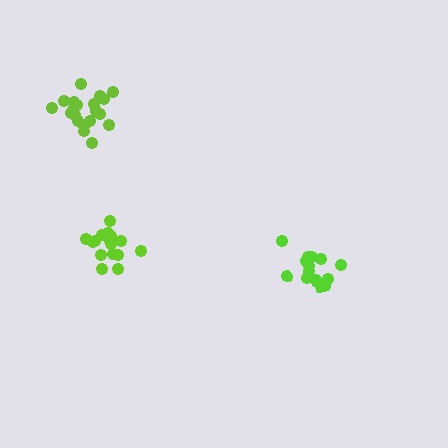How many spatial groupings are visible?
There are 3 spatial groupings.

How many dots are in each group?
Group 1: 16 dots, Group 2: 16 dots, Group 3: 20 dots (52 total).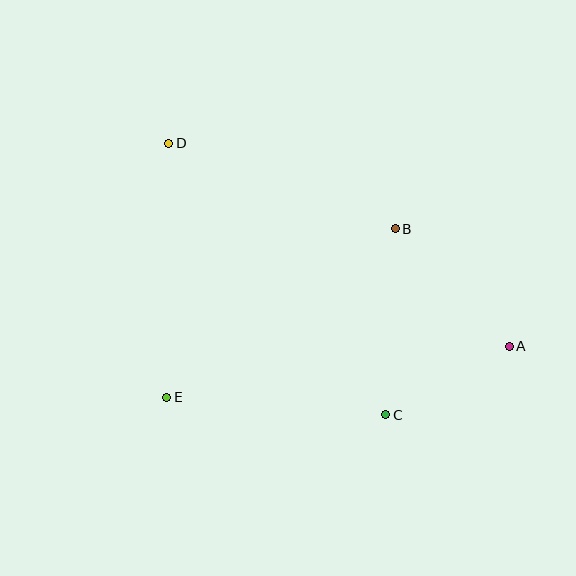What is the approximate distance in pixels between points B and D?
The distance between B and D is approximately 242 pixels.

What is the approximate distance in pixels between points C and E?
The distance between C and E is approximately 220 pixels.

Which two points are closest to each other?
Points A and C are closest to each other.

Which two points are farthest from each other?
Points A and D are farthest from each other.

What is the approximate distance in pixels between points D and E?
The distance between D and E is approximately 254 pixels.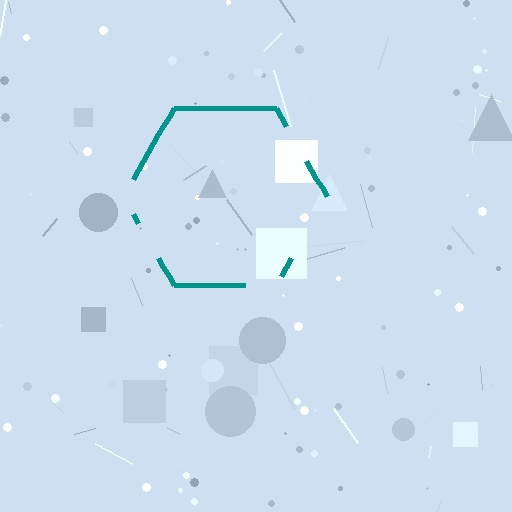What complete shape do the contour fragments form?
The contour fragments form a hexagon.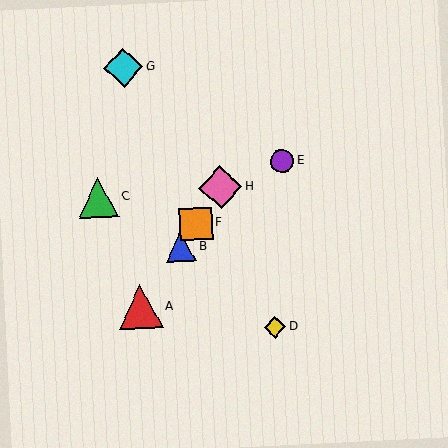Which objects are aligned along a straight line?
Objects A, B, F, H are aligned along a straight line.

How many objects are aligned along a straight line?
4 objects (A, B, F, H) are aligned along a straight line.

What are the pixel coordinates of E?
Object E is at (282, 161).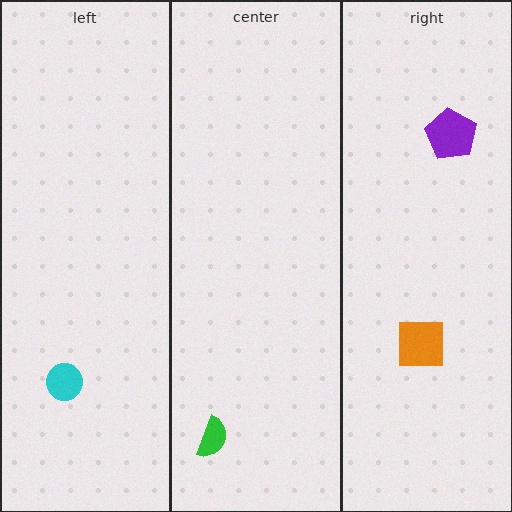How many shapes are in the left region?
1.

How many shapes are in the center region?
1.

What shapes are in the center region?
The green semicircle.